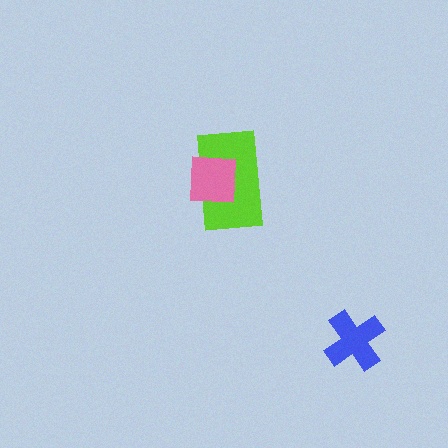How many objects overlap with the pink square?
1 object overlaps with the pink square.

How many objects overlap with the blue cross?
0 objects overlap with the blue cross.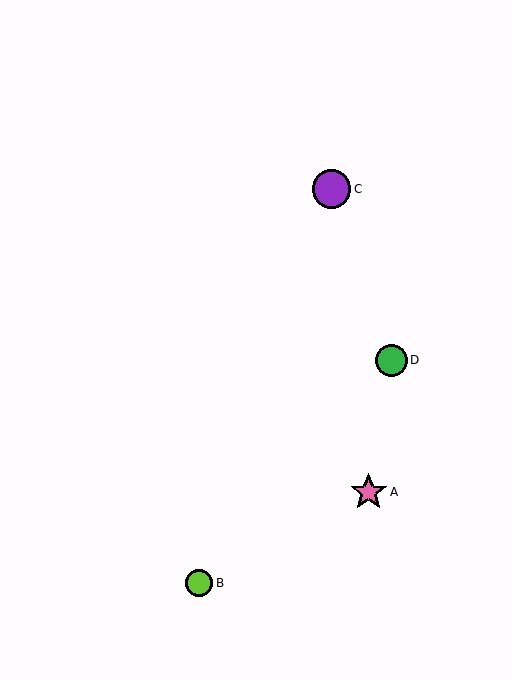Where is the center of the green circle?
The center of the green circle is at (391, 360).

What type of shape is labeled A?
Shape A is a pink star.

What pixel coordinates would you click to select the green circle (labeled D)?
Click at (391, 360) to select the green circle D.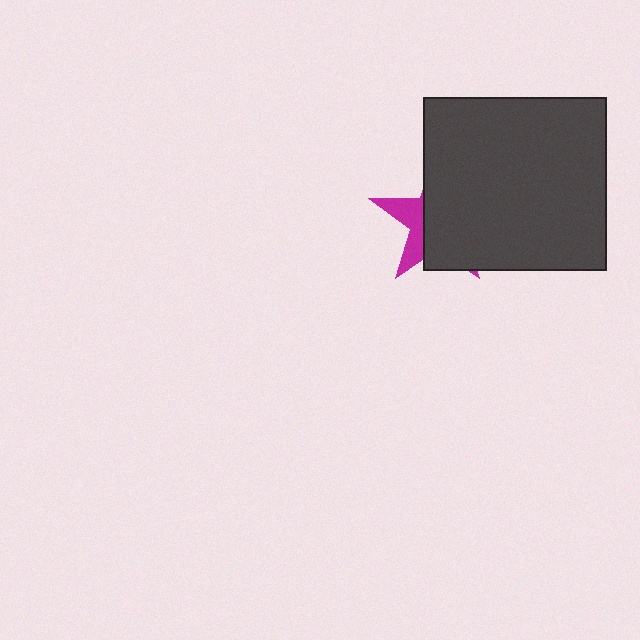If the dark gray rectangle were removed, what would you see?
You would see the complete magenta star.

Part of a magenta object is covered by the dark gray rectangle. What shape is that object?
It is a star.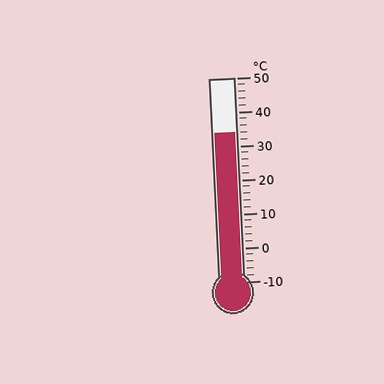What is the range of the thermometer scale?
The thermometer scale ranges from -10°C to 50°C.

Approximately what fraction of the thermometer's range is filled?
The thermometer is filled to approximately 75% of its range.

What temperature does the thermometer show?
The thermometer shows approximately 34°C.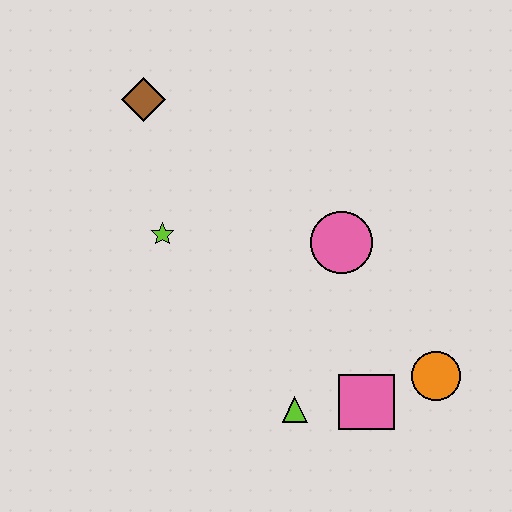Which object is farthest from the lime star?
The orange circle is farthest from the lime star.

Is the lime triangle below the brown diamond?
Yes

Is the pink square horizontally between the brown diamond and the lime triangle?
No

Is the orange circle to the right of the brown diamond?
Yes